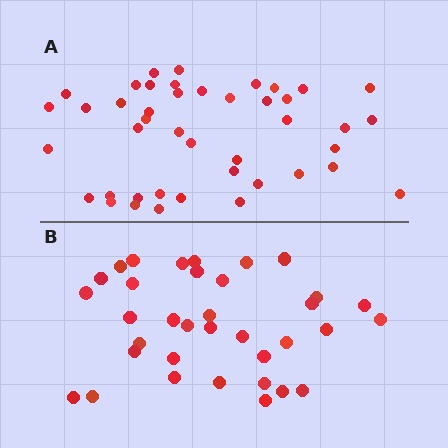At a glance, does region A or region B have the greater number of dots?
Region A (the top region) has more dots.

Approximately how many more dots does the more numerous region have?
Region A has roughly 8 or so more dots than region B.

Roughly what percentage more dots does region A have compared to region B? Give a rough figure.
About 25% more.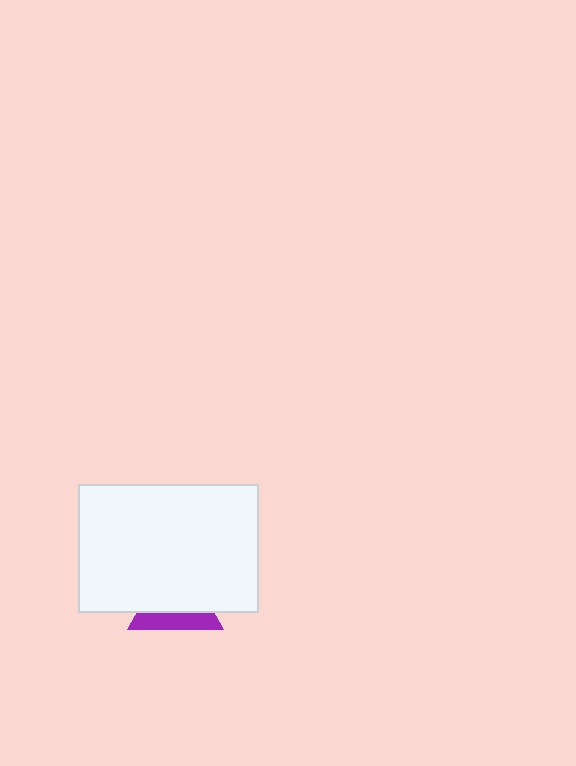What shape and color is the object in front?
The object in front is a white rectangle.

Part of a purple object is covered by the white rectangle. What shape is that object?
It is a triangle.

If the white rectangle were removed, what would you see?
You would see the complete purple triangle.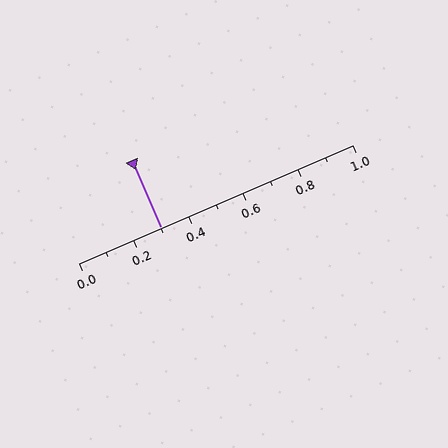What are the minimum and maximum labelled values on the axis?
The axis runs from 0.0 to 1.0.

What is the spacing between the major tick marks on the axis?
The major ticks are spaced 0.2 apart.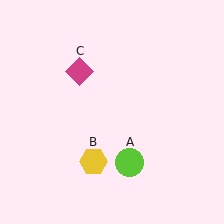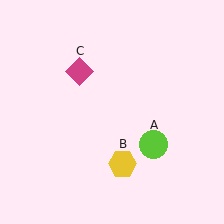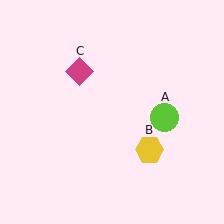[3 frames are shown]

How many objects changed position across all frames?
2 objects changed position: lime circle (object A), yellow hexagon (object B).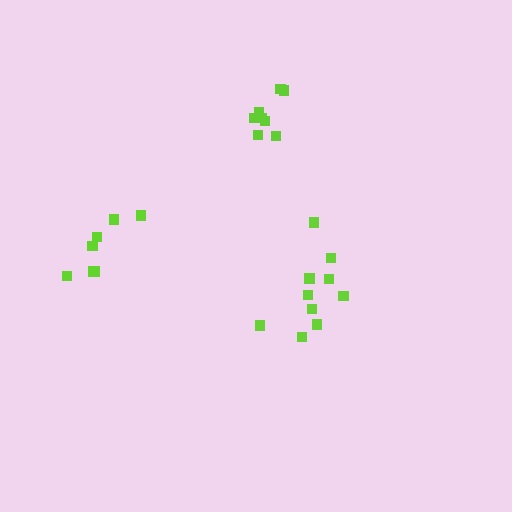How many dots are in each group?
Group 1: 10 dots, Group 2: 7 dots, Group 3: 8 dots (25 total).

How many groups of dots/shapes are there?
There are 3 groups.